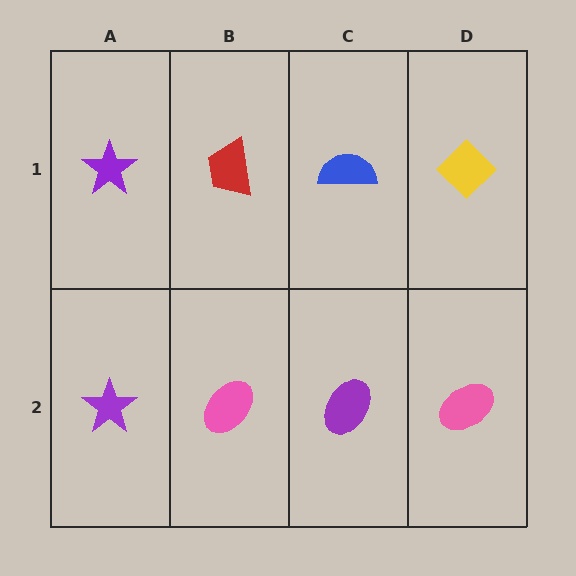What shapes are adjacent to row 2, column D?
A yellow diamond (row 1, column D), a purple ellipse (row 2, column C).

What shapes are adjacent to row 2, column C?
A blue semicircle (row 1, column C), a pink ellipse (row 2, column B), a pink ellipse (row 2, column D).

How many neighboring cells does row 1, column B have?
3.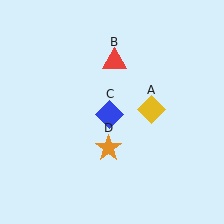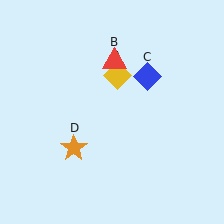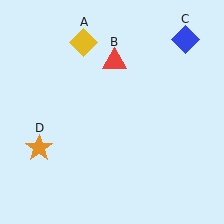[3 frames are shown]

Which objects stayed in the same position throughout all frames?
Red triangle (object B) remained stationary.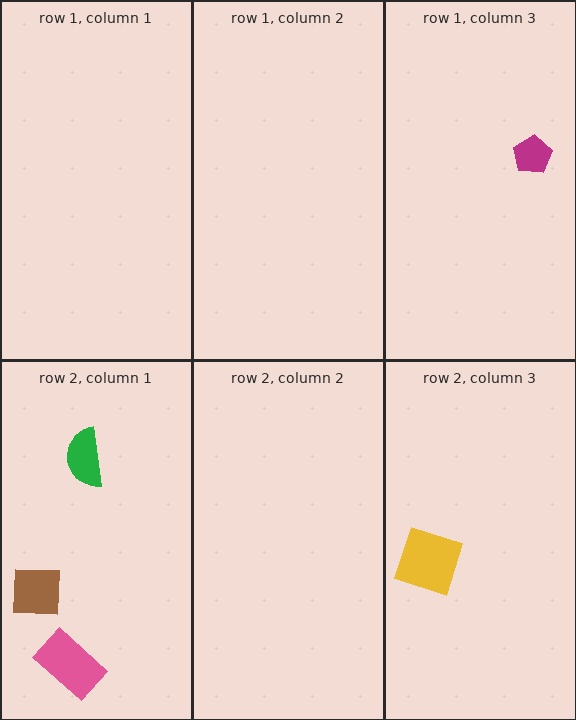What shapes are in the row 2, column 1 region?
The brown square, the green semicircle, the pink rectangle.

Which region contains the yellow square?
The row 2, column 3 region.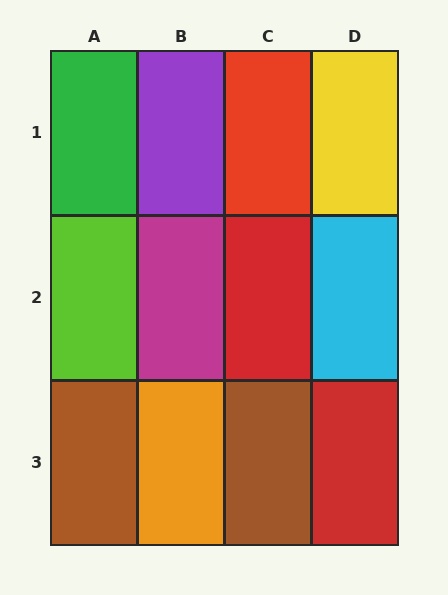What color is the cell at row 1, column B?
Purple.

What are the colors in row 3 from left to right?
Brown, orange, brown, red.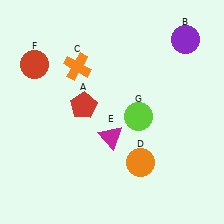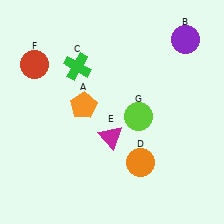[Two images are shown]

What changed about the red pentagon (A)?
In Image 1, A is red. In Image 2, it changed to orange.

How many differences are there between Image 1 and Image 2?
There are 2 differences between the two images.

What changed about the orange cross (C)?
In Image 1, C is orange. In Image 2, it changed to green.